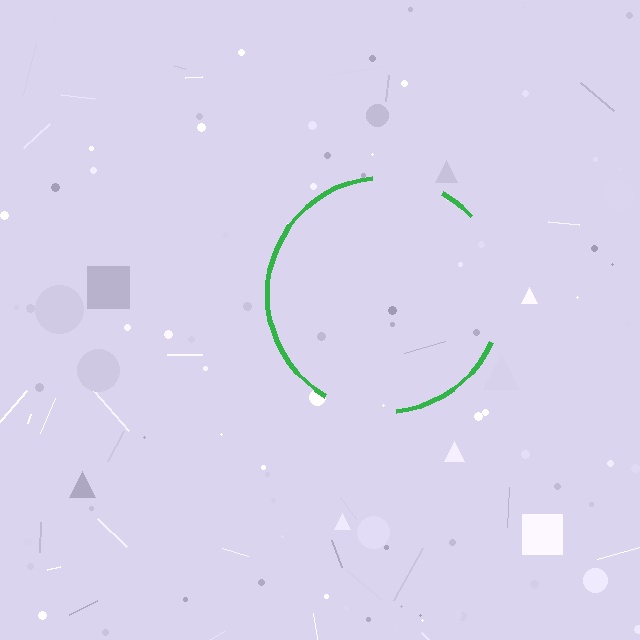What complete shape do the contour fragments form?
The contour fragments form a circle.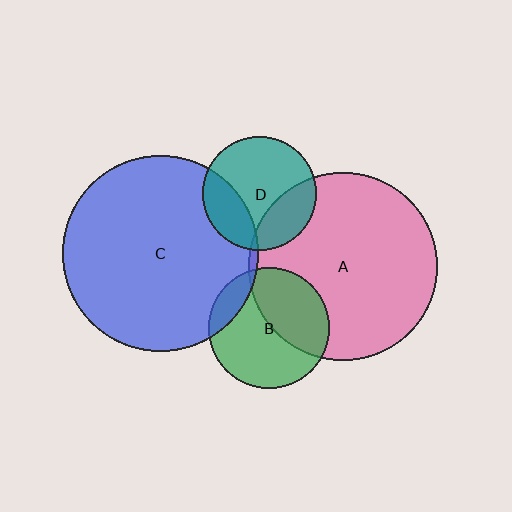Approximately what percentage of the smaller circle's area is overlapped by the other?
Approximately 25%.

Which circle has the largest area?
Circle C (blue).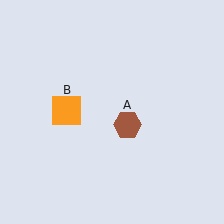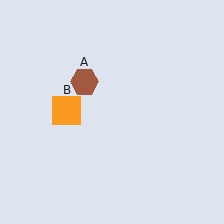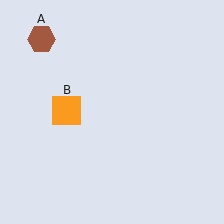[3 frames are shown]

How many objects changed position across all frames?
1 object changed position: brown hexagon (object A).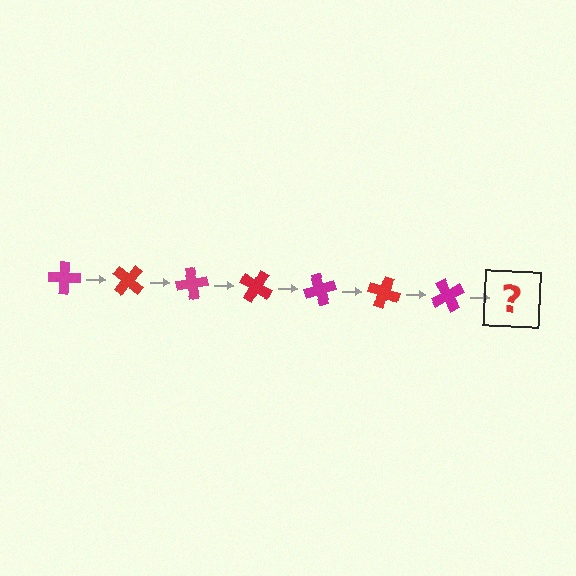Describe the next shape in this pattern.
It should be a red cross, rotated 280 degrees from the start.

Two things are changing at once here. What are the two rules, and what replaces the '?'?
The two rules are that it rotates 40 degrees each step and the color cycles through magenta and red. The '?' should be a red cross, rotated 280 degrees from the start.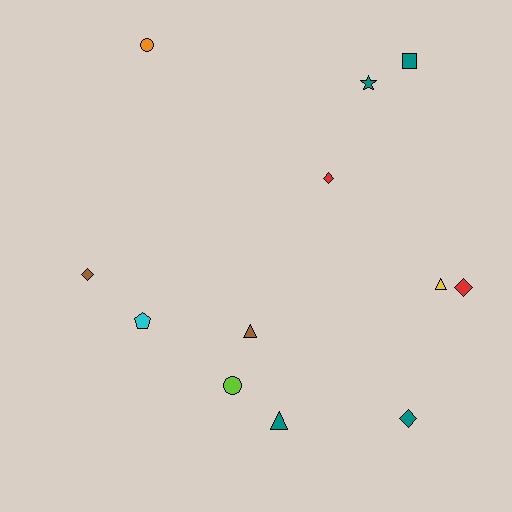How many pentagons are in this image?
There is 1 pentagon.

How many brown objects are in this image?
There are 2 brown objects.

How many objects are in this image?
There are 12 objects.